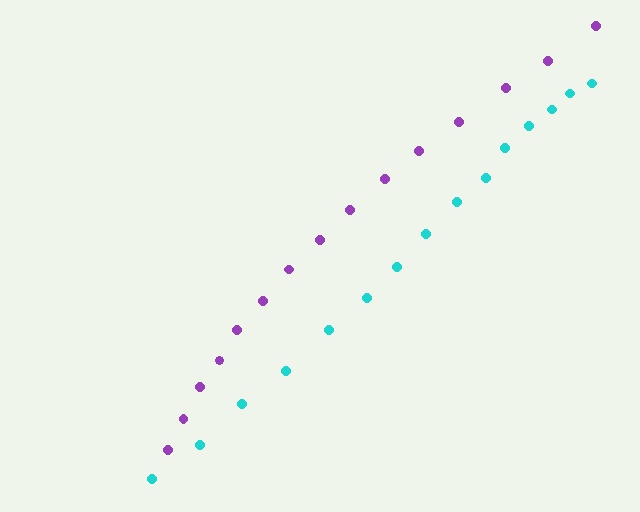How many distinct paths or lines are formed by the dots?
There are 2 distinct paths.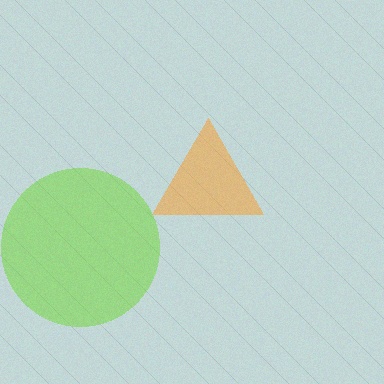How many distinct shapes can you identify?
There are 2 distinct shapes: an orange triangle, a lime circle.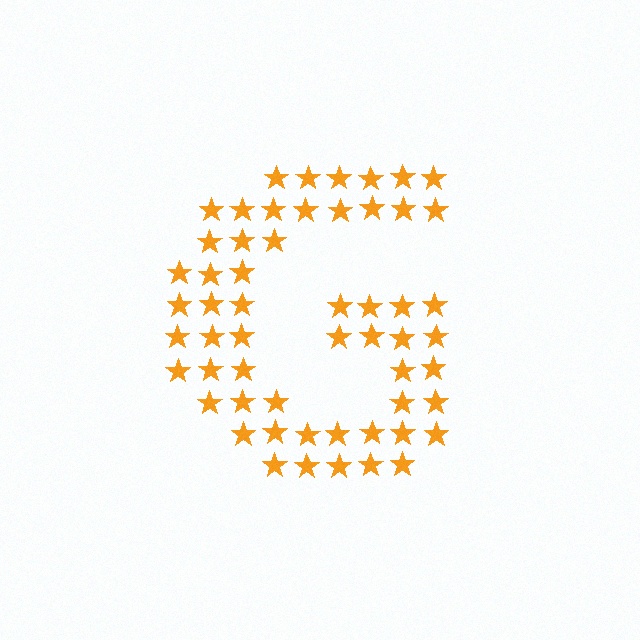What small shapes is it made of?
It is made of small stars.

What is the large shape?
The large shape is the letter G.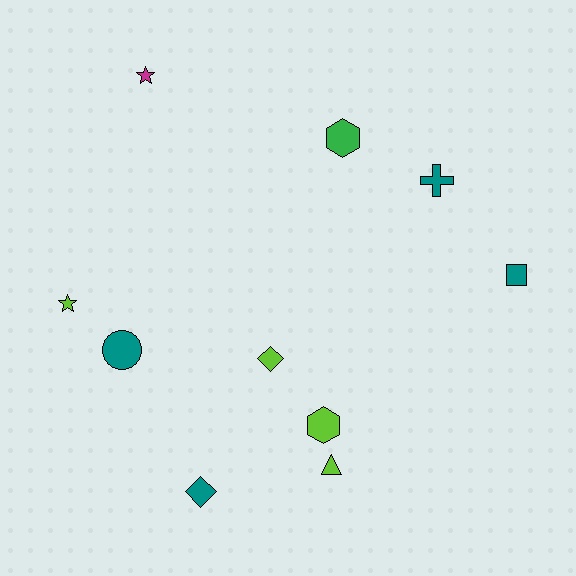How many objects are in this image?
There are 10 objects.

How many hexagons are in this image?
There are 2 hexagons.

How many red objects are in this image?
There are no red objects.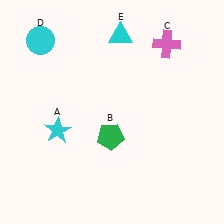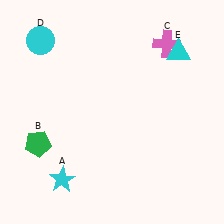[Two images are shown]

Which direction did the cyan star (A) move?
The cyan star (A) moved down.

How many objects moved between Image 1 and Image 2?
3 objects moved between the two images.